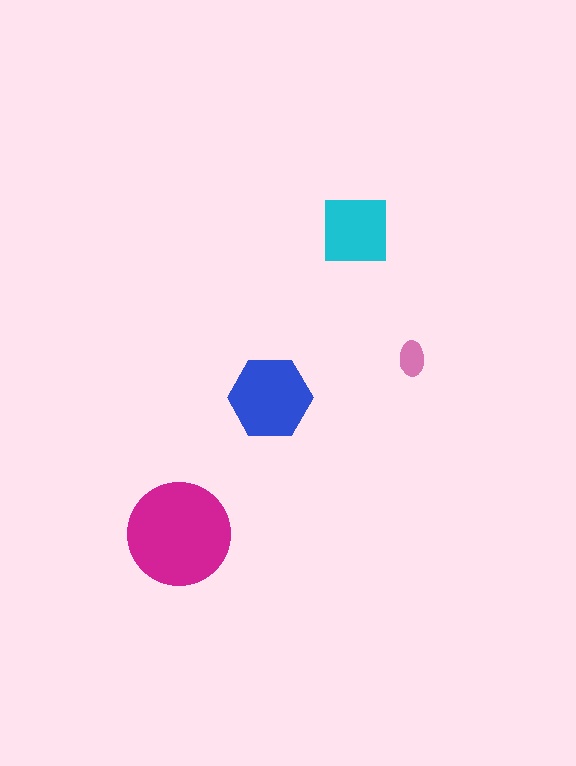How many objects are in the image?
There are 4 objects in the image.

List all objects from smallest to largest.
The pink ellipse, the cyan square, the blue hexagon, the magenta circle.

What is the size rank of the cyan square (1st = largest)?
3rd.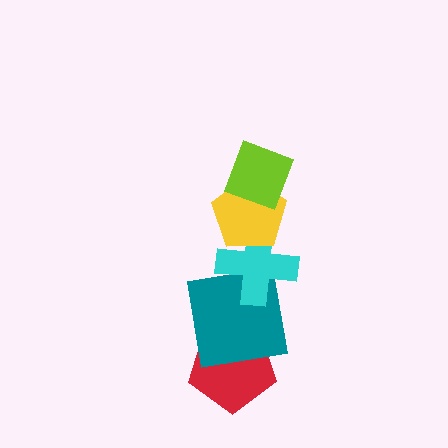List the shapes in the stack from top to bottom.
From top to bottom: the lime diamond, the yellow pentagon, the cyan cross, the teal square, the red pentagon.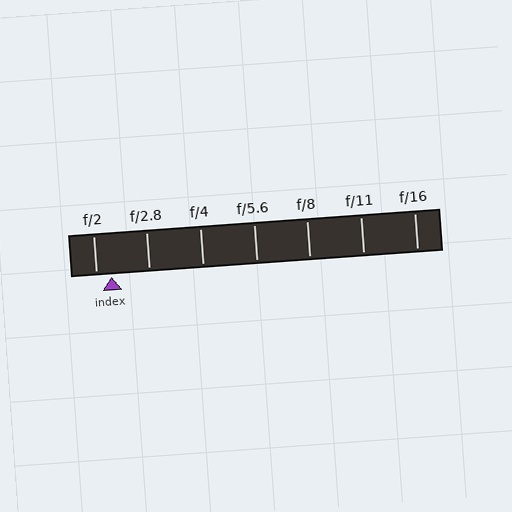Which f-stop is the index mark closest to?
The index mark is closest to f/2.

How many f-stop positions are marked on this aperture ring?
There are 7 f-stop positions marked.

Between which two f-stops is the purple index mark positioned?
The index mark is between f/2 and f/2.8.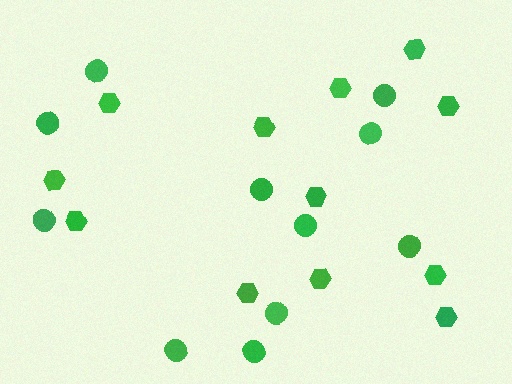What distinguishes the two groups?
There are 2 groups: one group of hexagons (12) and one group of circles (11).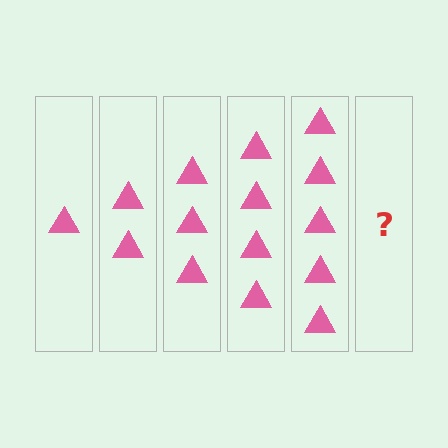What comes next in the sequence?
The next element should be 6 triangles.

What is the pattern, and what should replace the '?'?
The pattern is that each step adds one more triangle. The '?' should be 6 triangles.